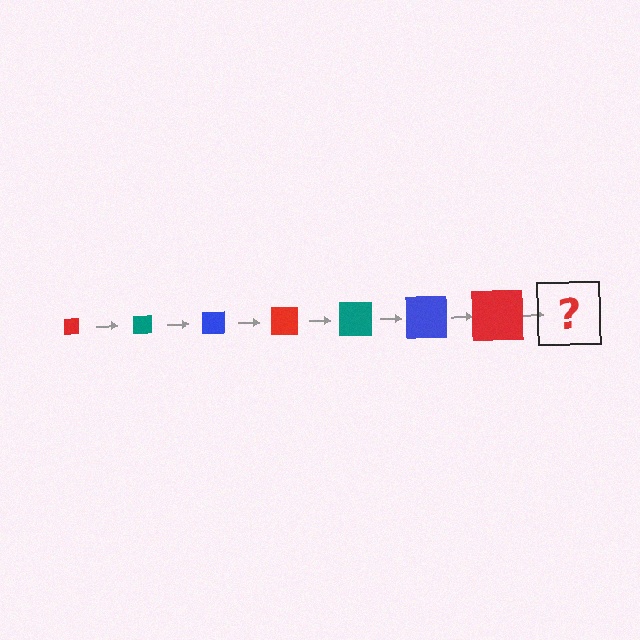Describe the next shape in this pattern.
It should be a teal square, larger than the previous one.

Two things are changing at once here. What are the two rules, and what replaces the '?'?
The two rules are that the square grows larger each step and the color cycles through red, teal, and blue. The '?' should be a teal square, larger than the previous one.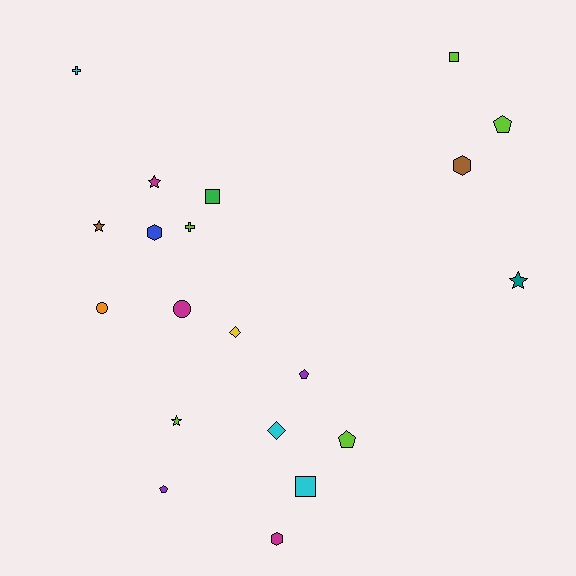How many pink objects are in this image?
There are no pink objects.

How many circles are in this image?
There are 2 circles.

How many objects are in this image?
There are 20 objects.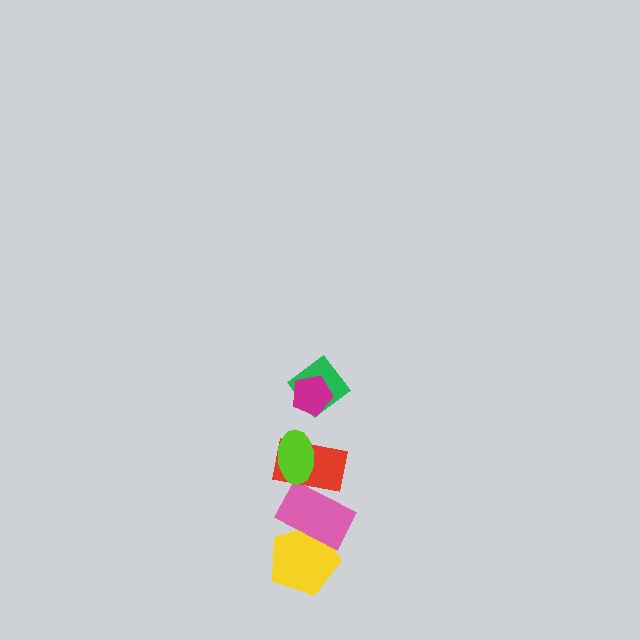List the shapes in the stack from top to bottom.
From top to bottom: the magenta pentagon, the green diamond, the lime ellipse, the red rectangle, the pink rectangle, the yellow pentagon.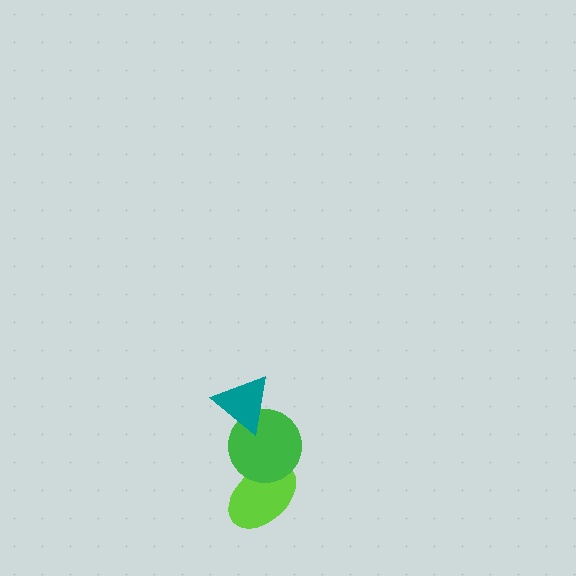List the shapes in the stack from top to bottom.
From top to bottom: the teal triangle, the green circle, the lime ellipse.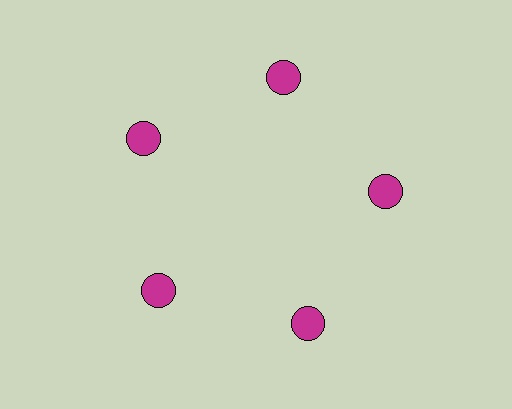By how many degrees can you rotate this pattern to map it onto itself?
The pattern maps onto itself every 72 degrees of rotation.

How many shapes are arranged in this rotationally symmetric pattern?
There are 5 shapes, arranged in 5 groups of 1.